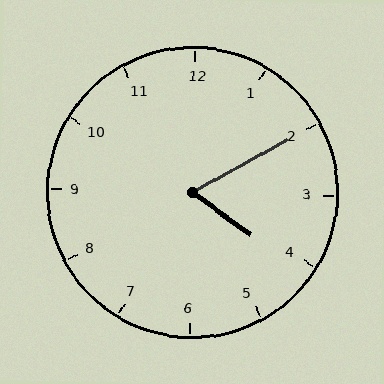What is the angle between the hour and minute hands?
Approximately 65 degrees.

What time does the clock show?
4:10.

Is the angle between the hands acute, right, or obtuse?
It is acute.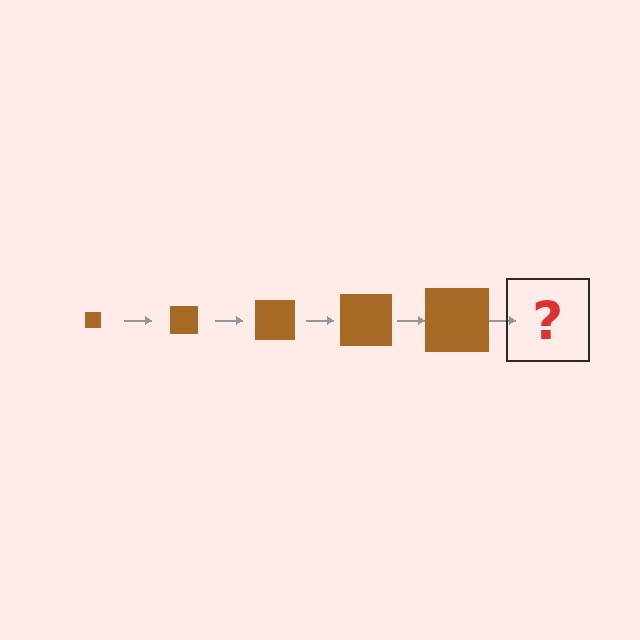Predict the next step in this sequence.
The next step is a brown square, larger than the previous one.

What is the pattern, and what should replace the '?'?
The pattern is that the square gets progressively larger each step. The '?' should be a brown square, larger than the previous one.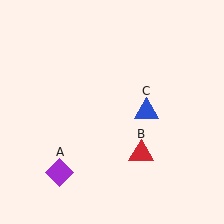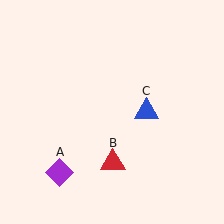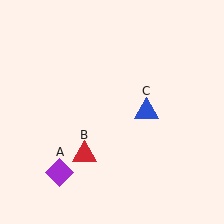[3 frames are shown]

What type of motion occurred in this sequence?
The red triangle (object B) rotated clockwise around the center of the scene.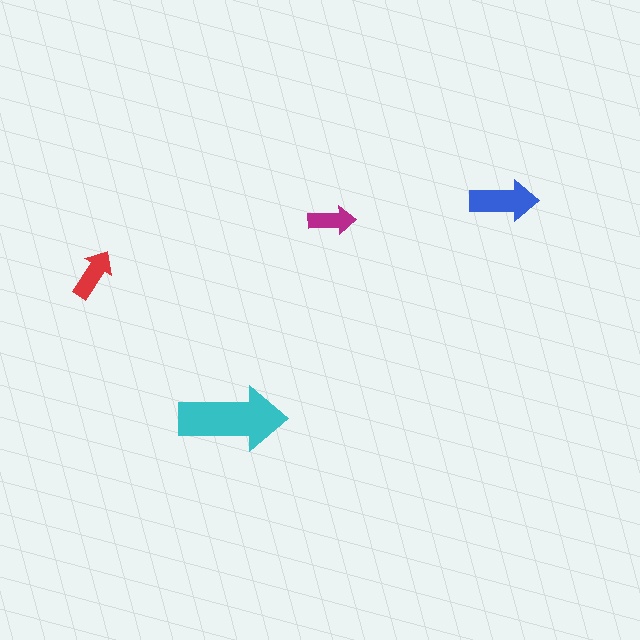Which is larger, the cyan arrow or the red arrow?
The cyan one.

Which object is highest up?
The blue arrow is topmost.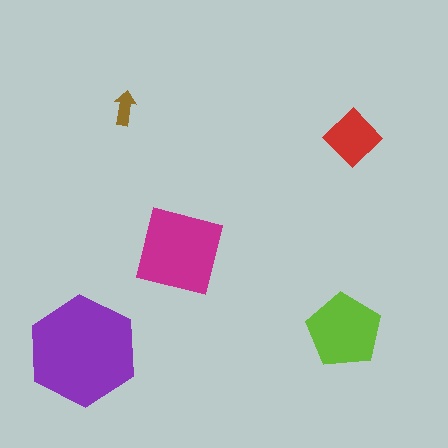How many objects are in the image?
There are 5 objects in the image.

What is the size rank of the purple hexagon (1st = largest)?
1st.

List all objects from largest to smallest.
The purple hexagon, the magenta square, the lime pentagon, the red diamond, the brown arrow.